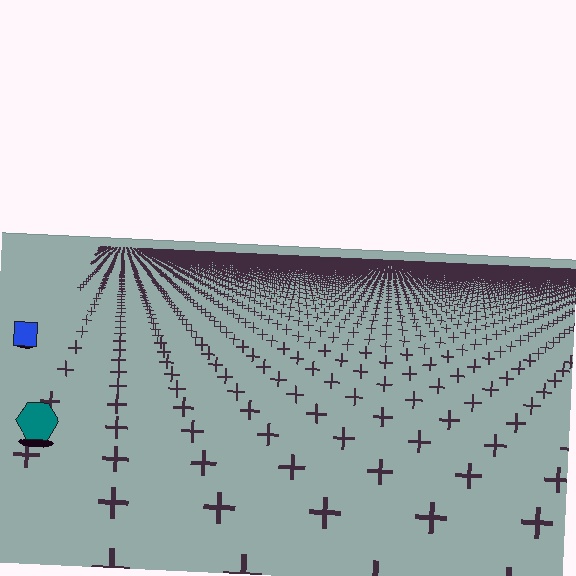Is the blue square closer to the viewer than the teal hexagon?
No. The teal hexagon is closer — you can tell from the texture gradient: the ground texture is coarser near it.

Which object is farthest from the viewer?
The blue square is farthest from the viewer. It appears smaller and the ground texture around it is denser.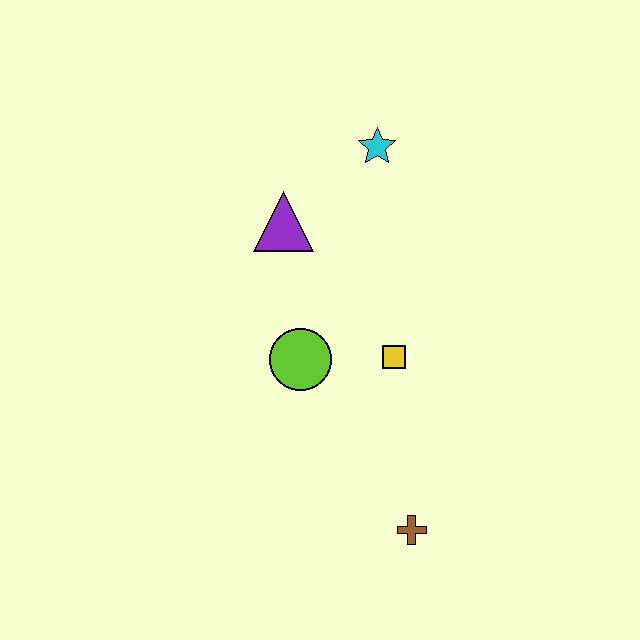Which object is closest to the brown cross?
The yellow square is closest to the brown cross.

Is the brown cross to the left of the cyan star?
No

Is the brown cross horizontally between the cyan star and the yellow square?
No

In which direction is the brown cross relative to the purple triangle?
The brown cross is below the purple triangle.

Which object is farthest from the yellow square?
The cyan star is farthest from the yellow square.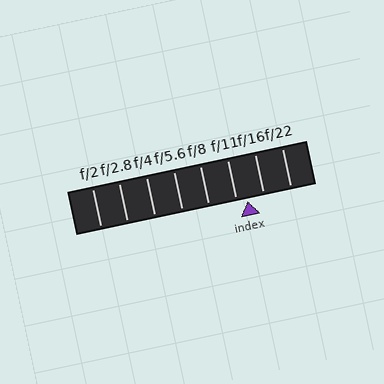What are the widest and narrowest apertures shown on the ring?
The widest aperture shown is f/2 and the narrowest is f/22.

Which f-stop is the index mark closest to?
The index mark is closest to f/11.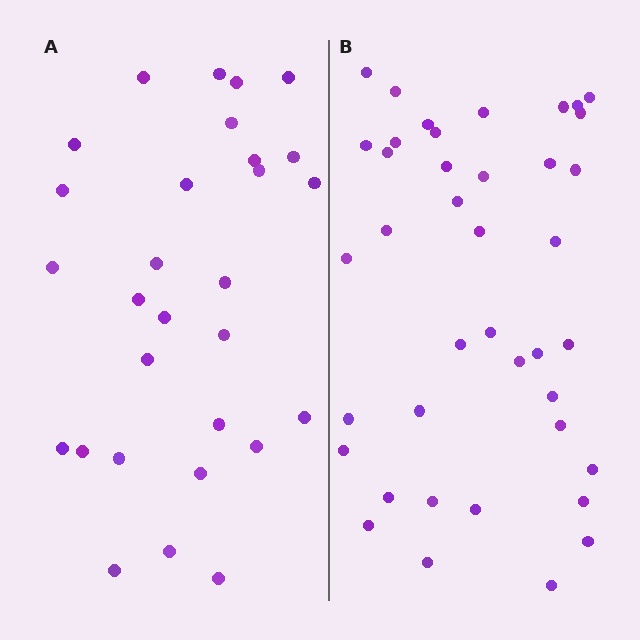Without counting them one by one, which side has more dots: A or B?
Region B (the right region) has more dots.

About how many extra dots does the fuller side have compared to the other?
Region B has roughly 12 or so more dots than region A.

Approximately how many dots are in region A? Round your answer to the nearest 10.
About 30 dots. (The exact count is 29, which rounds to 30.)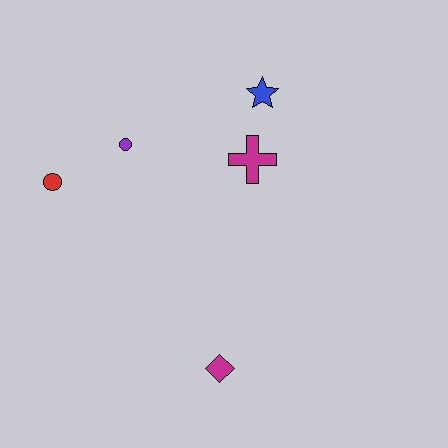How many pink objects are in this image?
There are no pink objects.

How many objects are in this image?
There are 5 objects.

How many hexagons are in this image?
There are no hexagons.